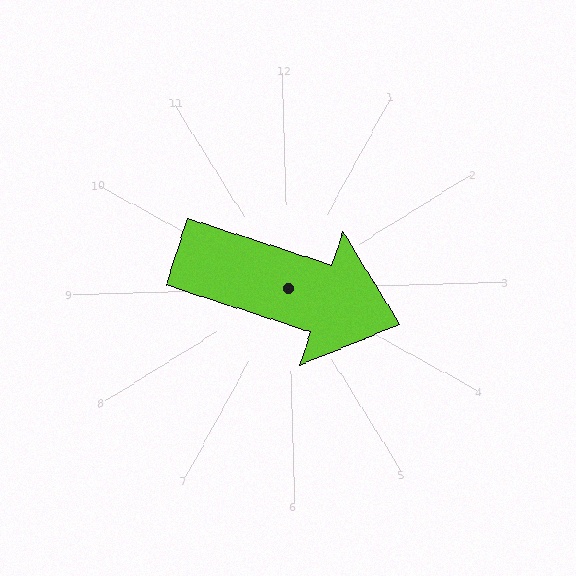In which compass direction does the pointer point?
East.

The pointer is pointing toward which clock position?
Roughly 4 o'clock.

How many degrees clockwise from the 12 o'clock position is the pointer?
Approximately 110 degrees.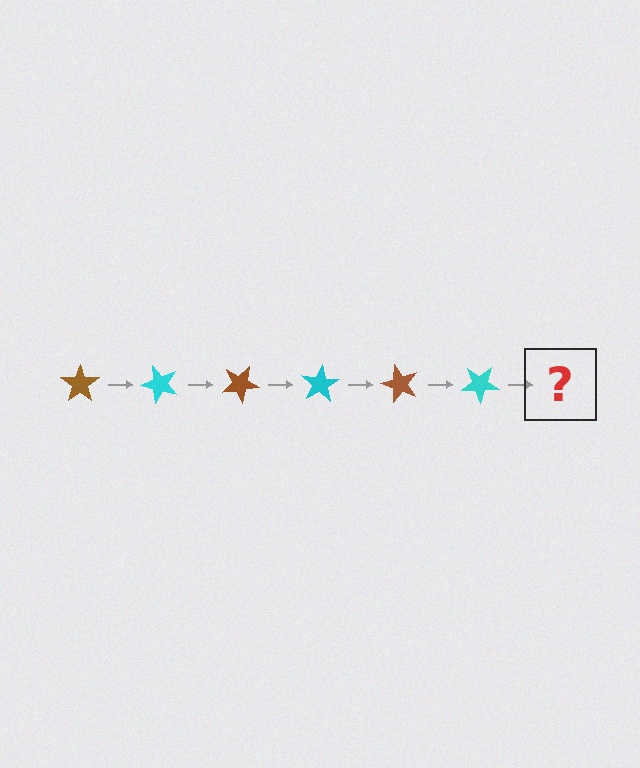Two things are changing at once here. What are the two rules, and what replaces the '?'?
The two rules are that it rotates 50 degrees each step and the color cycles through brown and cyan. The '?' should be a brown star, rotated 300 degrees from the start.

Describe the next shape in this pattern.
It should be a brown star, rotated 300 degrees from the start.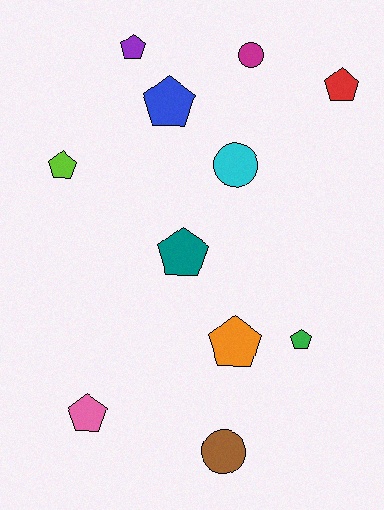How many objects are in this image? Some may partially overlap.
There are 11 objects.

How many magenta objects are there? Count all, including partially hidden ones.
There is 1 magenta object.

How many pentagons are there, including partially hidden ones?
There are 8 pentagons.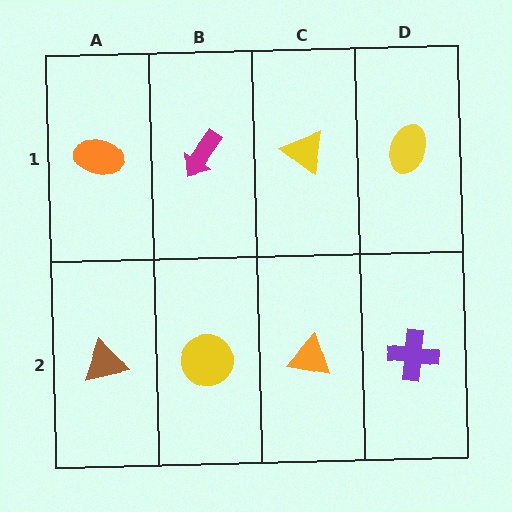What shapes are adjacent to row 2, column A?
An orange ellipse (row 1, column A), a yellow circle (row 2, column B).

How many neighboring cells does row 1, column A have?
2.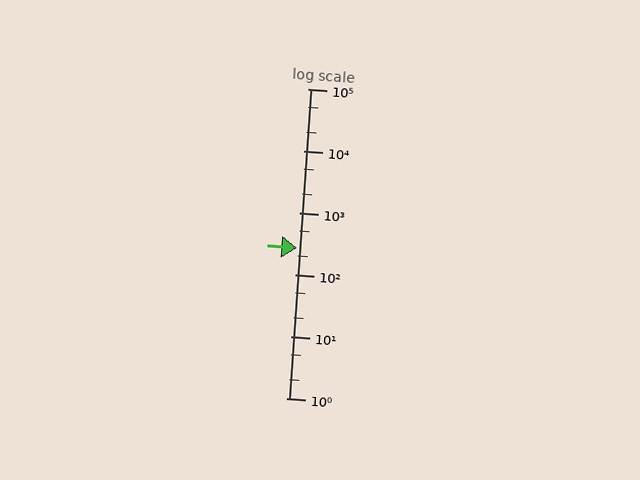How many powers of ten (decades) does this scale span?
The scale spans 5 decades, from 1 to 100000.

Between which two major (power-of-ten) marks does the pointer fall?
The pointer is between 100 and 1000.